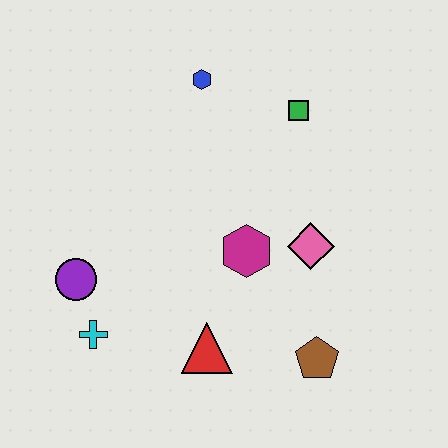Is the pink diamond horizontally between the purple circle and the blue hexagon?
No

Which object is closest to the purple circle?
The cyan cross is closest to the purple circle.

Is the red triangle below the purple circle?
Yes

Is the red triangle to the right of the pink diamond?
No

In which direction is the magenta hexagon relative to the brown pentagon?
The magenta hexagon is above the brown pentagon.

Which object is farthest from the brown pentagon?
The blue hexagon is farthest from the brown pentagon.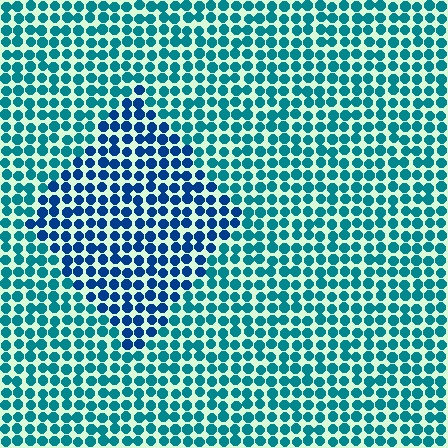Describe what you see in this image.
The image is filled with small teal elements in a uniform arrangement. A diamond-shaped region is visible where the elements are tinted to a slightly different hue, forming a subtle color boundary.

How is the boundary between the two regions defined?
The boundary is defined purely by a slight shift in hue (about 32 degrees). Spacing, size, and orientation are identical on both sides.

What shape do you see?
I see a diamond.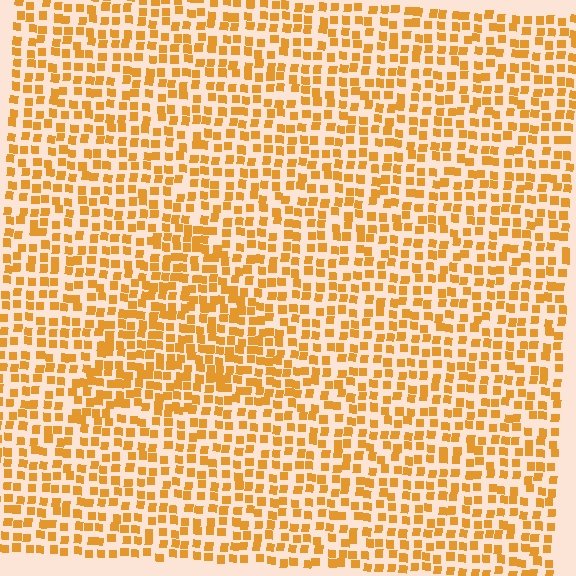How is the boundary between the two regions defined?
The boundary is defined by a change in element density (approximately 1.5x ratio). All elements are the same color, size, and shape.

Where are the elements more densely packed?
The elements are more densely packed inside the triangle boundary.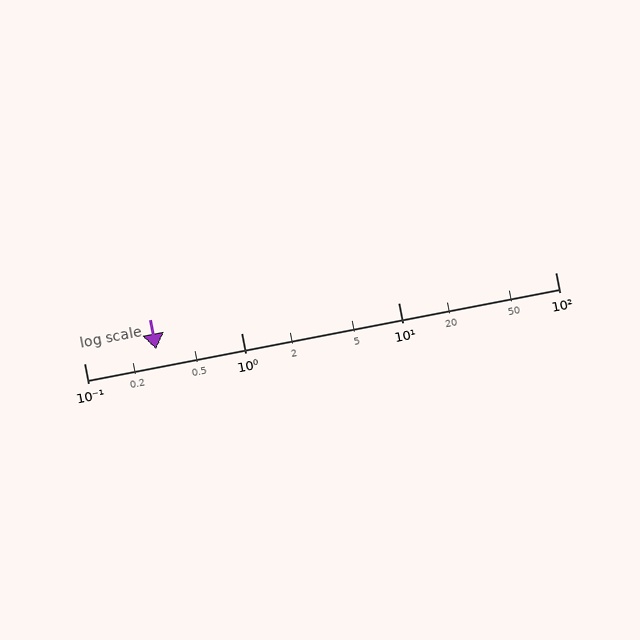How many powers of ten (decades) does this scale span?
The scale spans 3 decades, from 0.1 to 100.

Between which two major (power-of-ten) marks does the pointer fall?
The pointer is between 0.1 and 1.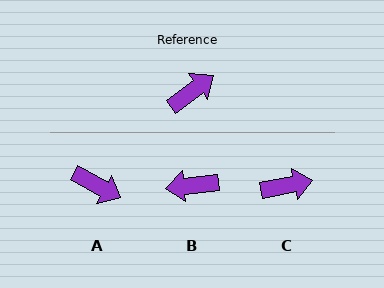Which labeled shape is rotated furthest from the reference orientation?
B, about 150 degrees away.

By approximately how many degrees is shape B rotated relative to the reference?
Approximately 150 degrees counter-clockwise.